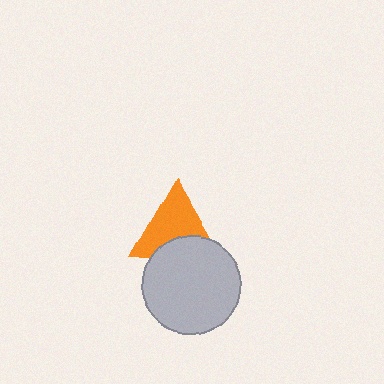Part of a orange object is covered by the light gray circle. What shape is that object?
It is a triangle.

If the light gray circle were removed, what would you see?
You would see the complete orange triangle.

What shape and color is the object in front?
The object in front is a light gray circle.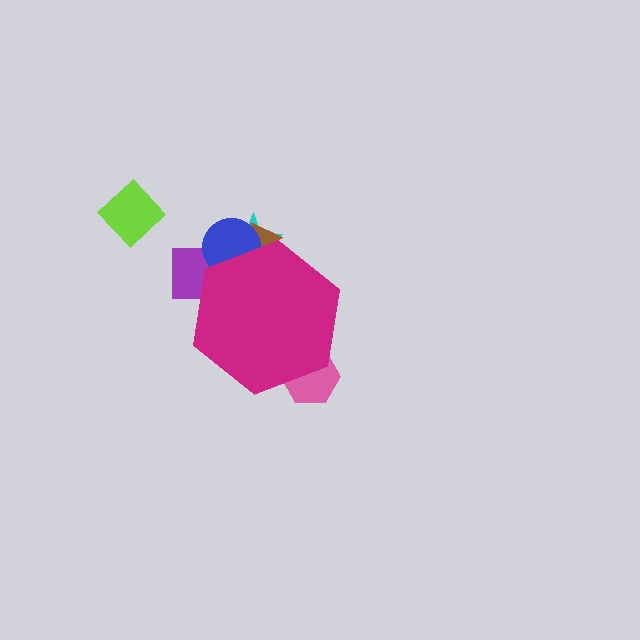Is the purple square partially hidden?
Yes, the purple square is partially hidden behind the magenta hexagon.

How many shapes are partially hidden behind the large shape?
5 shapes are partially hidden.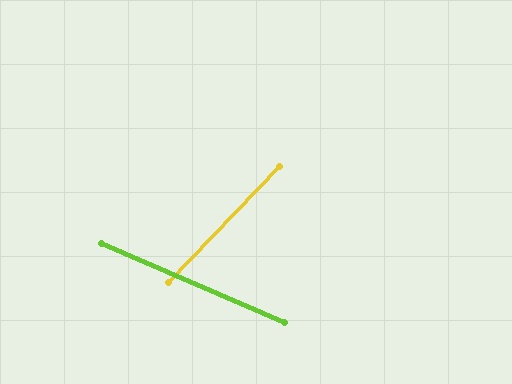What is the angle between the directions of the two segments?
Approximately 70 degrees.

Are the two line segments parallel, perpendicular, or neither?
Neither parallel nor perpendicular — they differ by about 70°.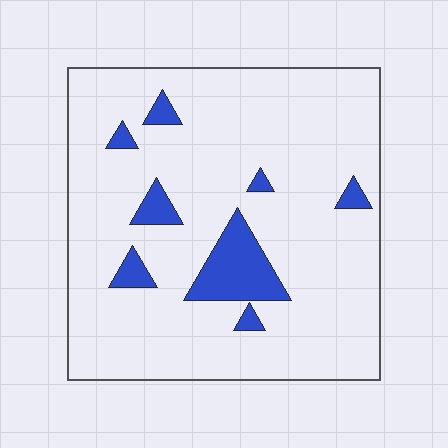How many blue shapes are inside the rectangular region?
8.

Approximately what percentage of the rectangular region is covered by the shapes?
Approximately 10%.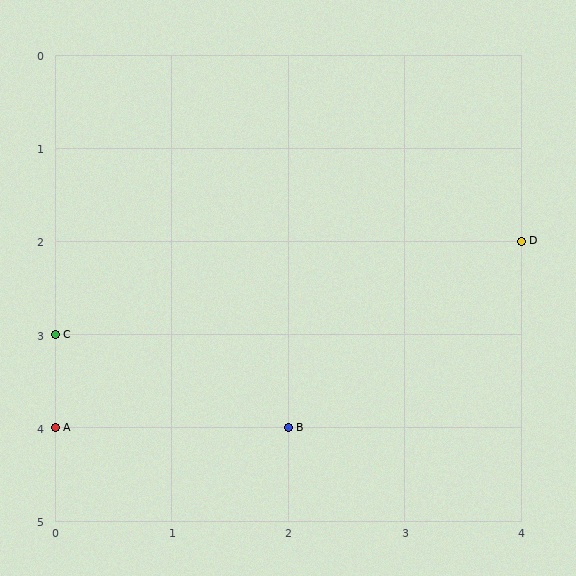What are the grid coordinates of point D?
Point D is at grid coordinates (4, 2).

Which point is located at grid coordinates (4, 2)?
Point D is at (4, 2).